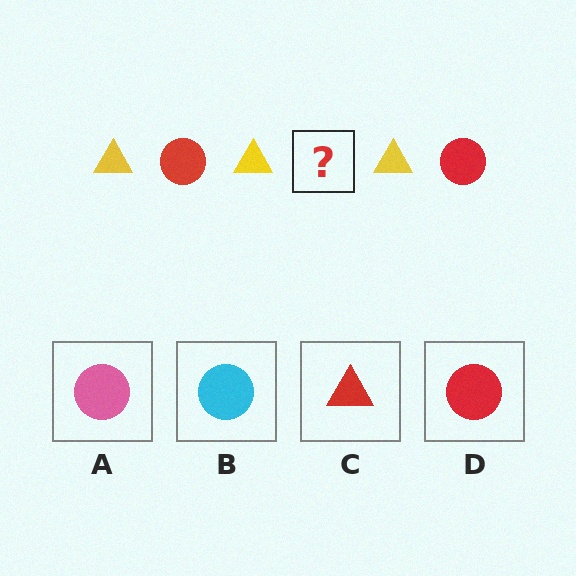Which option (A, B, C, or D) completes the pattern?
D.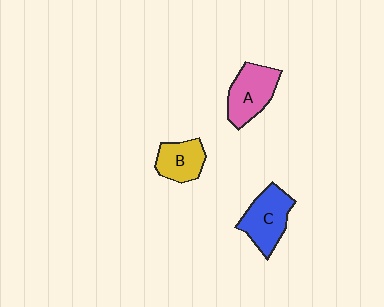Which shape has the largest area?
Shape C (blue).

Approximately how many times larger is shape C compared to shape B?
Approximately 1.4 times.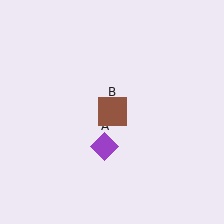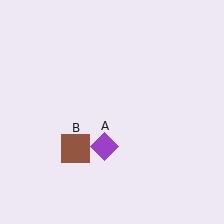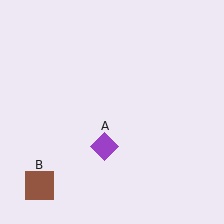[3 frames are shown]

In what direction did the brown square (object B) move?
The brown square (object B) moved down and to the left.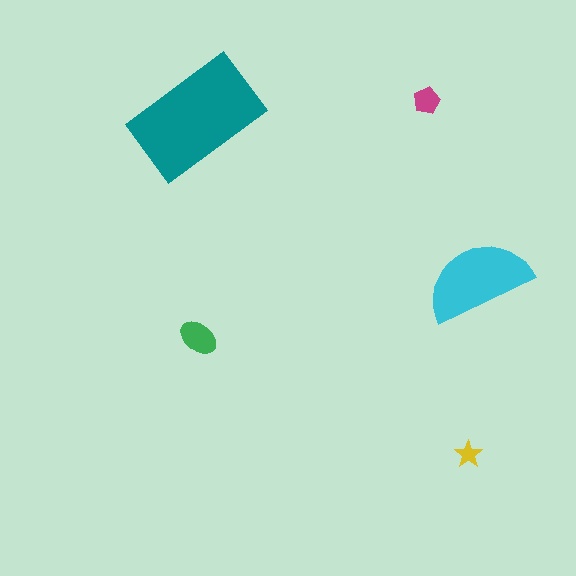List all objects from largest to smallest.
The teal rectangle, the cyan semicircle, the green ellipse, the magenta pentagon, the yellow star.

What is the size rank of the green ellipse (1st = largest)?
3rd.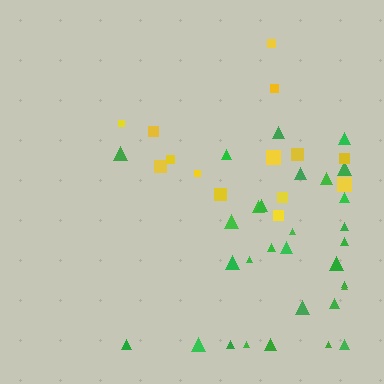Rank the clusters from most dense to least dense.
green, yellow.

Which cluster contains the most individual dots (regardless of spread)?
Green (30).